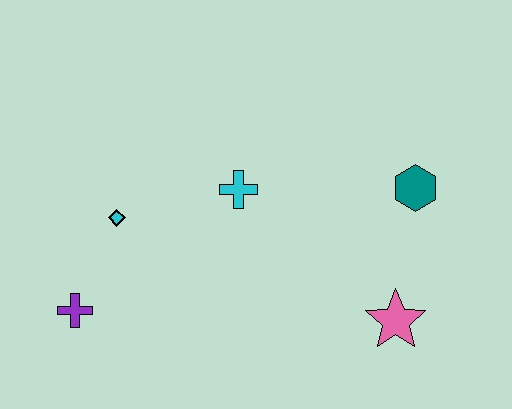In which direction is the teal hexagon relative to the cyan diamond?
The teal hexagon is to the right of the cyan diamond.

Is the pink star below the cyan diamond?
Yes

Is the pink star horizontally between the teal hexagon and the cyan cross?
Yes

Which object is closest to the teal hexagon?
The pink star is closest to the teal hexagon.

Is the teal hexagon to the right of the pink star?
Yes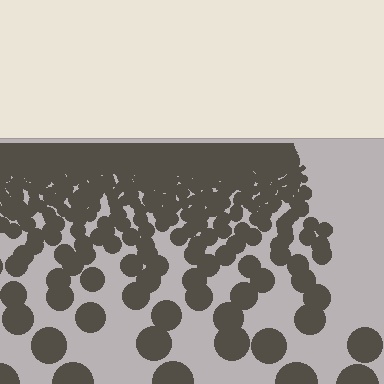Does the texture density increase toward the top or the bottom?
Density increases toward the top.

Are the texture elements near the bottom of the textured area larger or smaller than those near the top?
Larger. Near the bottom, elements are closer to the viewer and appear at a bigger on-screen size.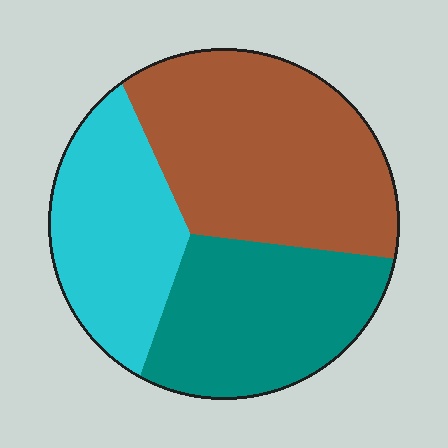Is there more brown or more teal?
Brown.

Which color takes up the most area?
Brown, at roughly 45%.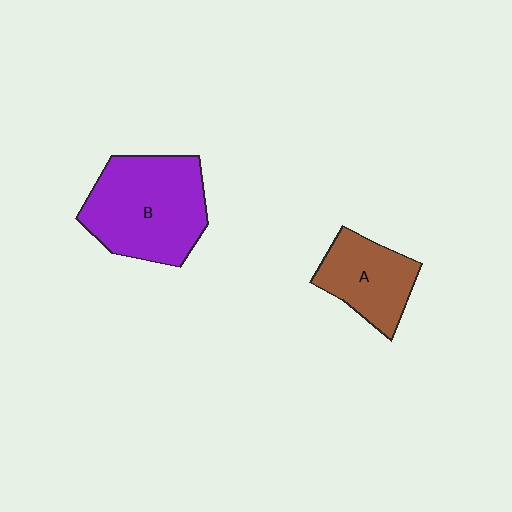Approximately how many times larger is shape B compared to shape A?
Approximately 1.7 times.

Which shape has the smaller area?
Shape A (brown).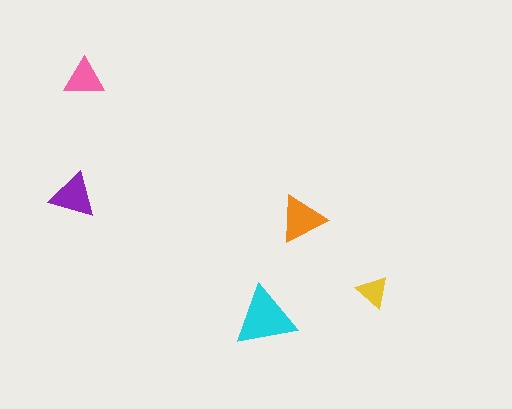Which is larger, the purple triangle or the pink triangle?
The purple one.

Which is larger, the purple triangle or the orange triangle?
The orange one.